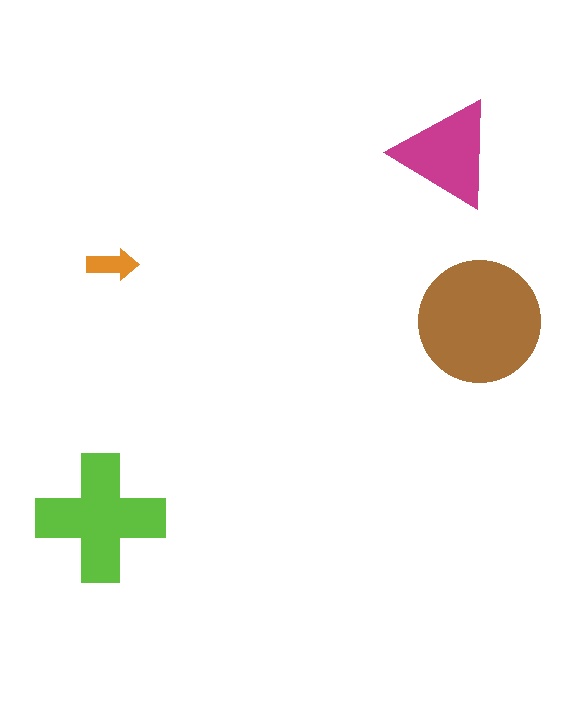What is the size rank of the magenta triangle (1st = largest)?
3rd.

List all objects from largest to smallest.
The brown circle, the lime cross, the magenta triangle, the orange arrow.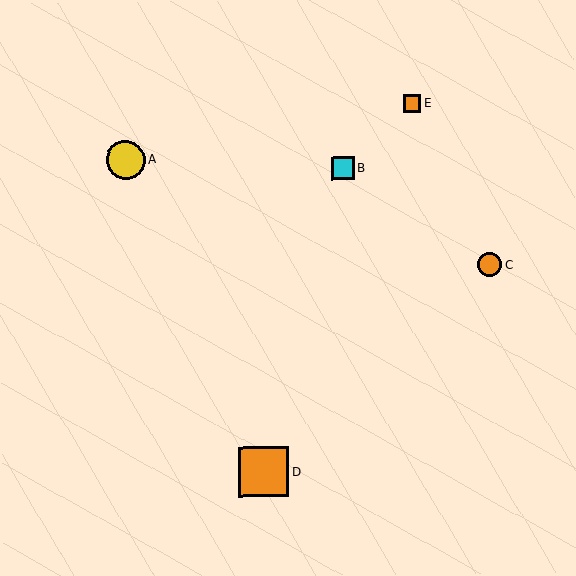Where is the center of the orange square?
The center of the orange square is at (412, 103).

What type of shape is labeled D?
Shape D is an orange square.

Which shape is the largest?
The orange square (labeled D) is the largest.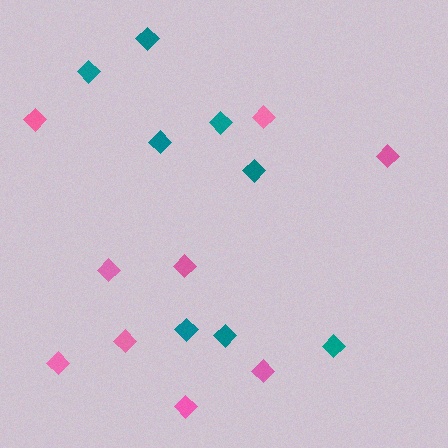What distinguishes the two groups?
There are 2 groups: one group of pink diamonds (9) and one group of teal diamonds (8).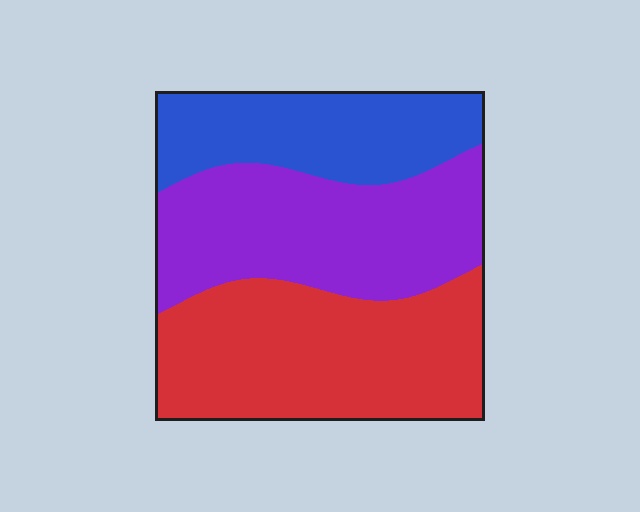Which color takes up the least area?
Blue, at roughly 25%.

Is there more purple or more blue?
Purple.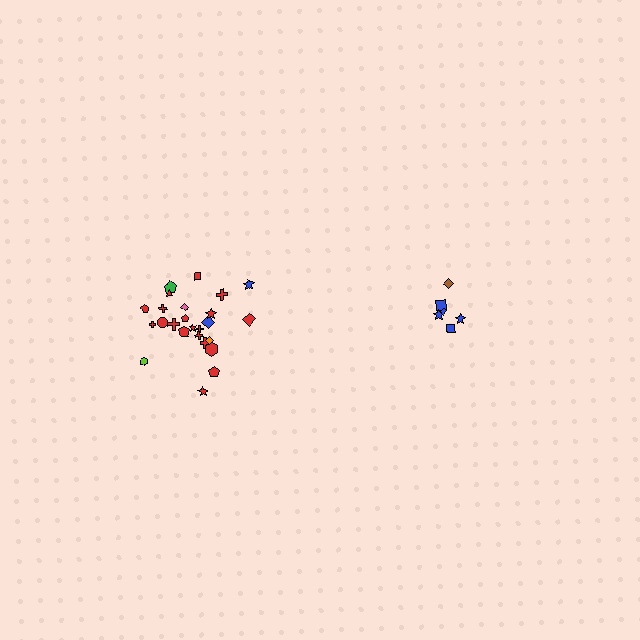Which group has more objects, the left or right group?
The left group.